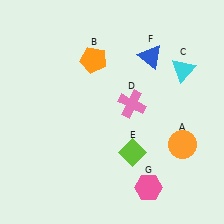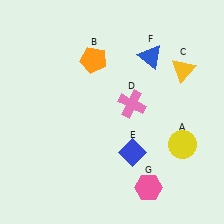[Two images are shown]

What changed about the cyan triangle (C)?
In Image 1, C is cyan. In Image 2, it changed to yellow.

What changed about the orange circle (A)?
In Image 1, A is orange. In Image 2, it changed to yellow.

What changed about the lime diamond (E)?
In Image 1, E is lime. In Image 2, it changed to blue.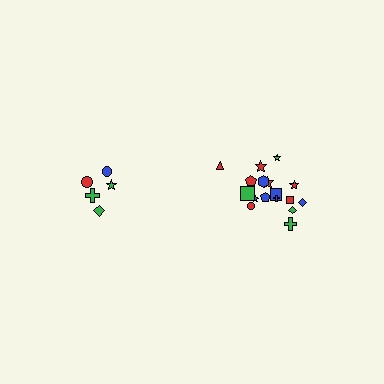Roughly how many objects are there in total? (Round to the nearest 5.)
Roughly 25 objects in total.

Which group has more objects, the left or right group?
The right group.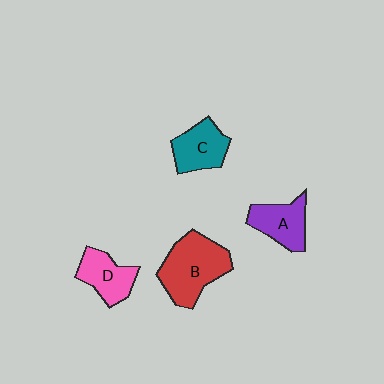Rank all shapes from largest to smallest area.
From largest to smallest: B (red), A (purple), C (teal), D (pink).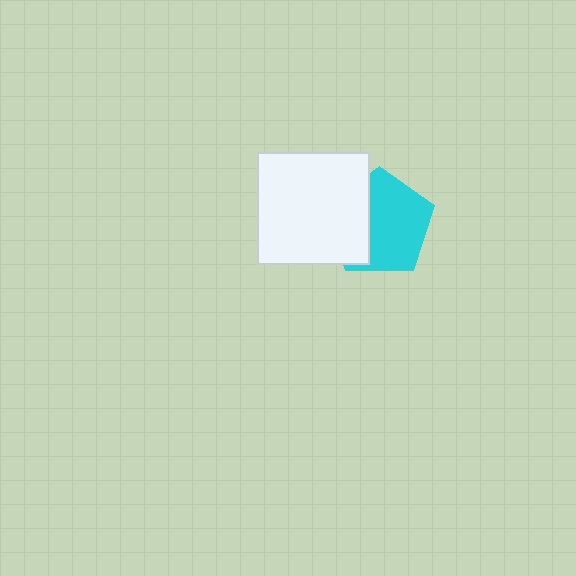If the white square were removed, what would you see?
You would see the complete cyan pentagon.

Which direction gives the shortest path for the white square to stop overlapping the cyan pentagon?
Moving left gives the shortest separation.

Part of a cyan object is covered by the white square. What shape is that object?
It is a pentagon.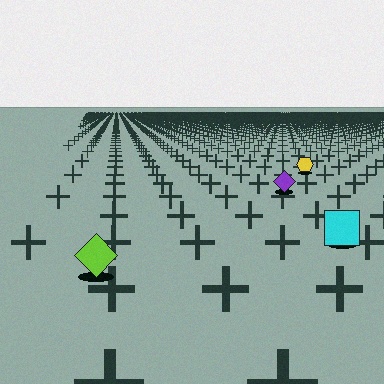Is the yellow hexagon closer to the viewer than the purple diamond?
No. The purple diamond is closer — you can tell from the texture gradient: the ground texture is coarser near it.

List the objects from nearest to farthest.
From nearest to farthest: the lime diamond, the cyan square, the purple diamond, the yellow hexagon.